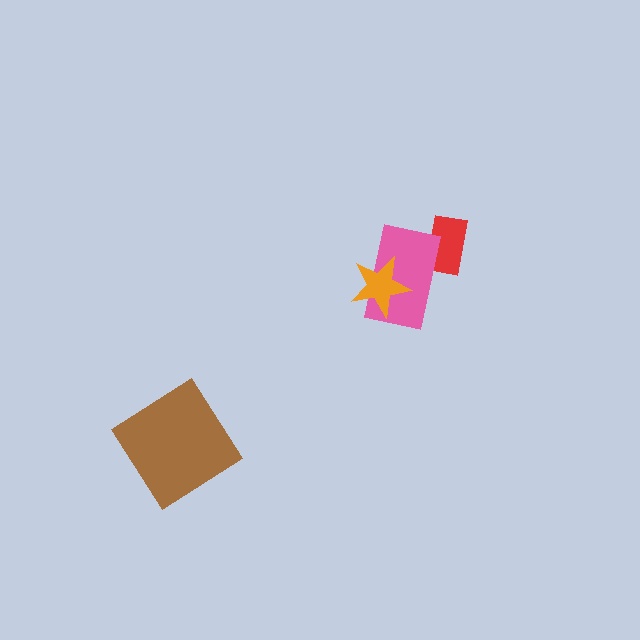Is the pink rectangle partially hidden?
Yes, it is partially covered by another shape.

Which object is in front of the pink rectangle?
The orange star is in front of the pink rectangle.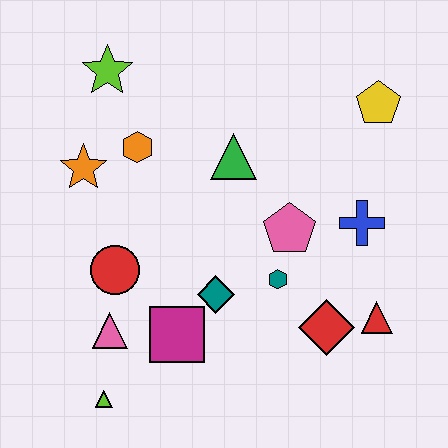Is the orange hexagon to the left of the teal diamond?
Yes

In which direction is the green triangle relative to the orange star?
The green triangle is to the right of the orange star.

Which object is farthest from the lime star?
The red triangle is farthest from the lime star.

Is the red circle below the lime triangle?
No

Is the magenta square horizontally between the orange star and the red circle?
No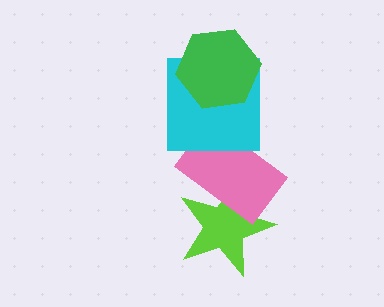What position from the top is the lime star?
The lime star is 4th from the top.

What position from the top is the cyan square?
The cyan square is 2nd from the top.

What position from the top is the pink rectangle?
The pink rectangle is 3rd from the top.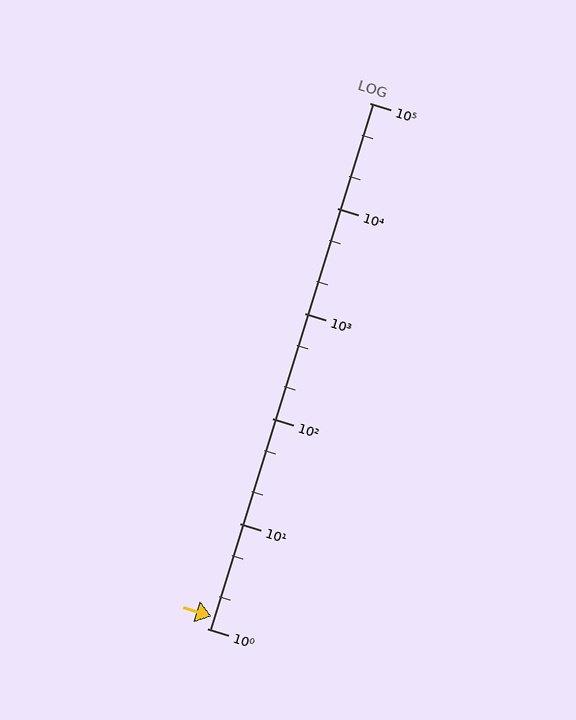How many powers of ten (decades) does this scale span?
The scale spans 5 decades, from 1 to 100000.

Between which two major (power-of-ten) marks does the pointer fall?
The pointer is between 1 and 10.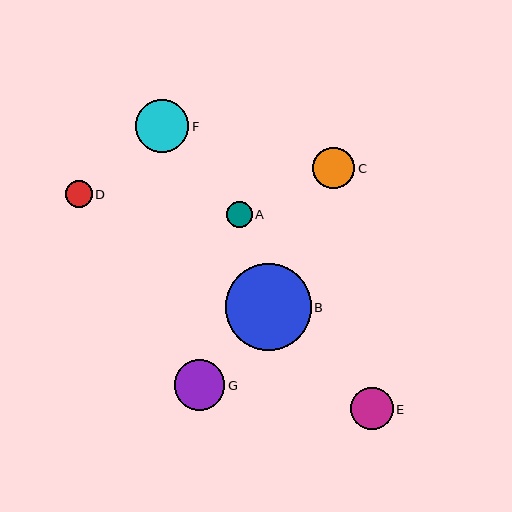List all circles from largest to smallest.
From largest to smallest: B, F, G, E, C, D, A.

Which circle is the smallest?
Circle A is the smallest with a size of approximately 26 pixels.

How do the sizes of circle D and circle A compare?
Circle D and circle A are approximately the same size.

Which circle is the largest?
Circle B is the largest with a size of approximately 86 pixels.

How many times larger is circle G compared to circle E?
Circle G is approximately 1.2 times the size of circle E.